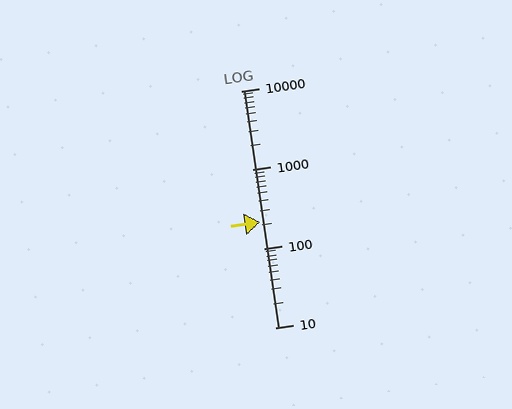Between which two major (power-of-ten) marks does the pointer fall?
The pointer is between 100 and 1000.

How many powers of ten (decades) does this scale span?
The scale spans 3 decades, from 10 to 10000.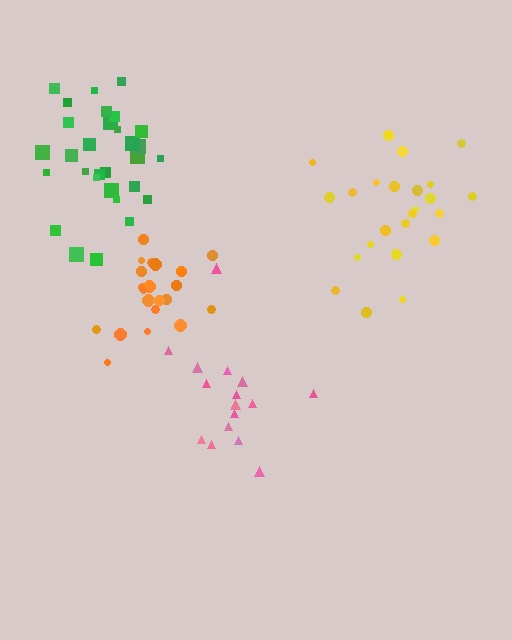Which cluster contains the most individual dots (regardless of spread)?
Green (33).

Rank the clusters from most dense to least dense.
green, orange, yellow, pink.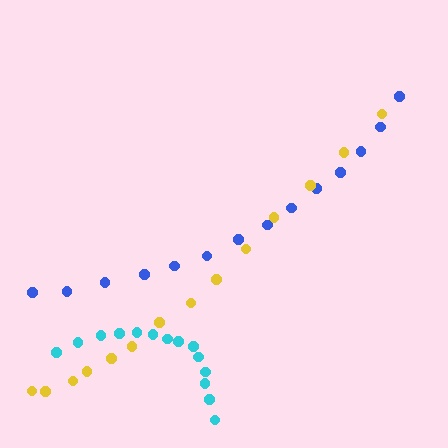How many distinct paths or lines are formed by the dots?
There are 3 distinct paths.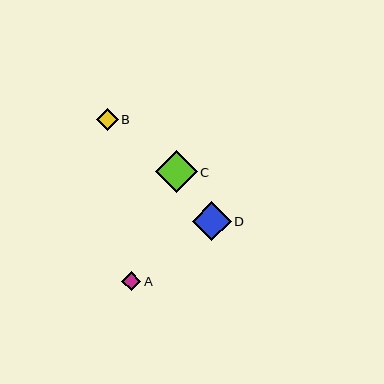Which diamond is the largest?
Diamond C is the largest with a size of approximately 42 pixels.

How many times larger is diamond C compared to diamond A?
Diamond C is approximately 2.2 times the size of diamond A.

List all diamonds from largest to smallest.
From largest to smallest: C, D, B, A.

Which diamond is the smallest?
Diamond A is the smallest with a size of approximately 19 pixels.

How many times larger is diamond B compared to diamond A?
Diamond B is approximately 1.1 times the size of diamond A.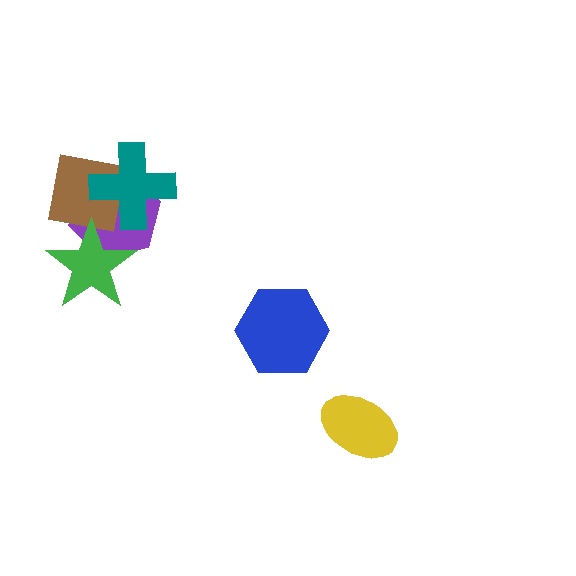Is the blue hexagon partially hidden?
No, no other shape covers it.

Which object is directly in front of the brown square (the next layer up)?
The teal cross is directly in front of the brown square.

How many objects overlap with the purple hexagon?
3 objects overlap with the purple hexagon.